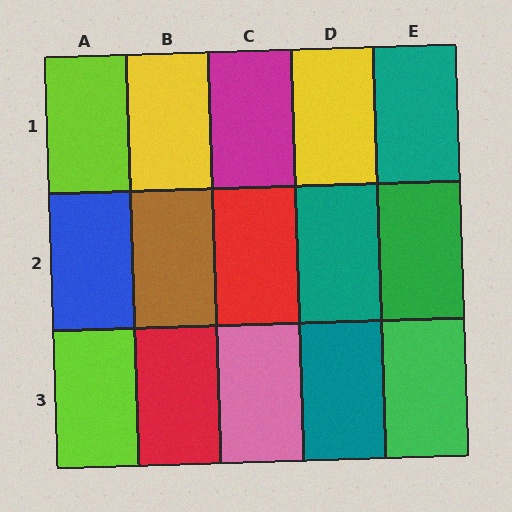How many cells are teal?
3 cells are teal.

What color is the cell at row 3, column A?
Lime.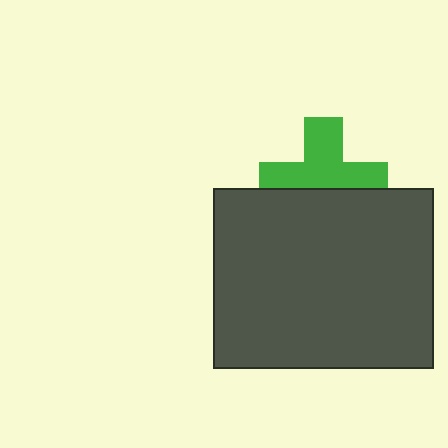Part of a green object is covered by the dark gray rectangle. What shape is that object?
It is a cross.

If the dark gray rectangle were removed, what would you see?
You would see the complete green cross.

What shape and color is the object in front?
The object in front is a dark gray rectangle.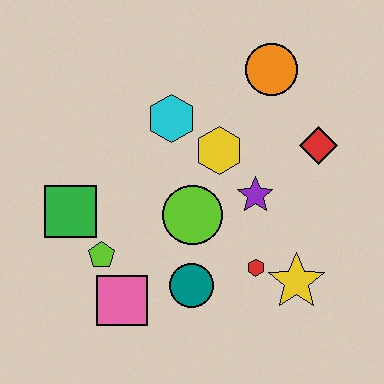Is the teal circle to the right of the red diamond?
No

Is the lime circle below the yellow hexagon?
Yes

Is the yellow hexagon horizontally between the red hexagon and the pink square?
Yes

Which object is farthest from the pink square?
The orange circle is farthest from the pink square.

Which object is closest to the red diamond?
The purple star is closest to the red diamond.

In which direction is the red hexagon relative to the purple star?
The red hexagon is below the purple star.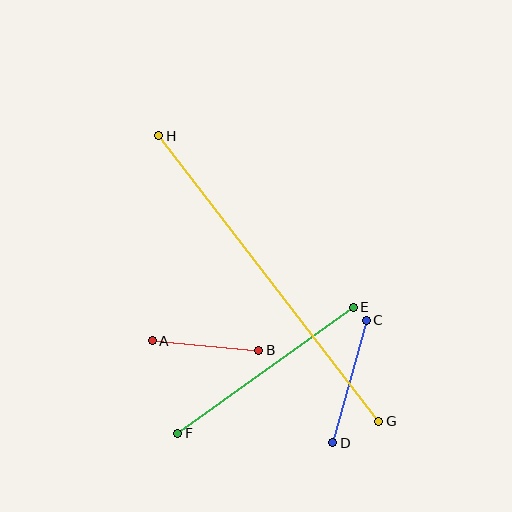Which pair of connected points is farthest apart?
Points G and H are farthest apart.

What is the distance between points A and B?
The distance is approximately 107 pixels.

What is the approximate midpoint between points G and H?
The midpoint is at approximately (269, 278) pixels.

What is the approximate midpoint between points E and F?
The midpoint is at approximately (266, 370) pixels.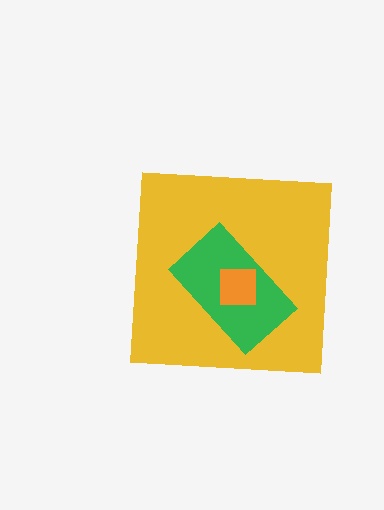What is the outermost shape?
The yellow square.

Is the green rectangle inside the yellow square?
Yes.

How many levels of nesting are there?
3.